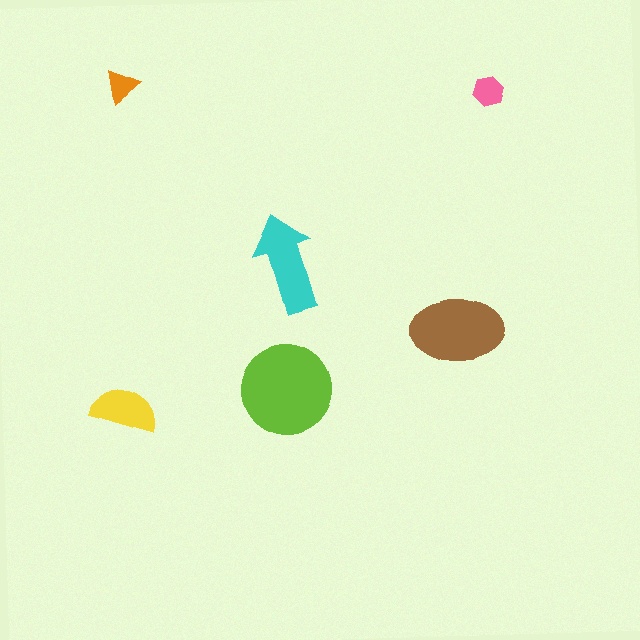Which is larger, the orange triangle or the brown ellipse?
The brown ellipse.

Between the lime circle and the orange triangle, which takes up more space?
The lime circle.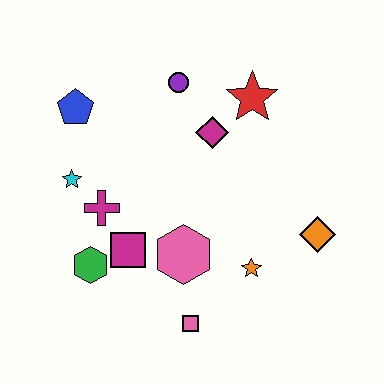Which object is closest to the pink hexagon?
The magenta square is closest to the pink hexagon.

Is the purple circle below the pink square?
No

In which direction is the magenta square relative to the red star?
The magenta square is below the red star.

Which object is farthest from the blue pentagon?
The orange diamond is farthest from the blue pentagon.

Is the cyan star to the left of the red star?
Yes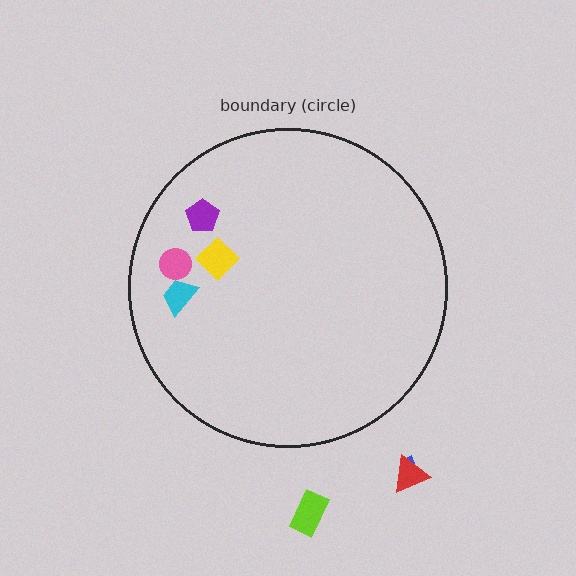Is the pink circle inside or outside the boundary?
Inside.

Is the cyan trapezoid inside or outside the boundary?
Inside.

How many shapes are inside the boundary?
4 inside, 3 outside.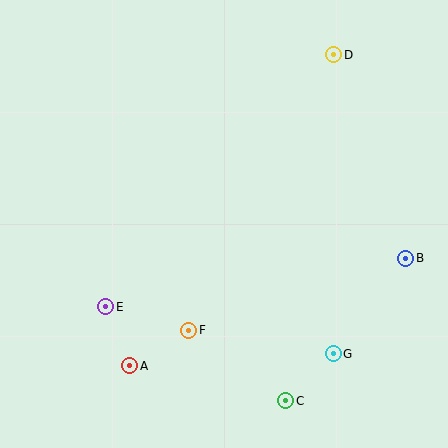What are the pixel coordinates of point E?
Point E is at (106, 307).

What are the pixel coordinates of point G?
Point G is at (333, 354).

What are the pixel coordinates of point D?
Point D is at (334, 55).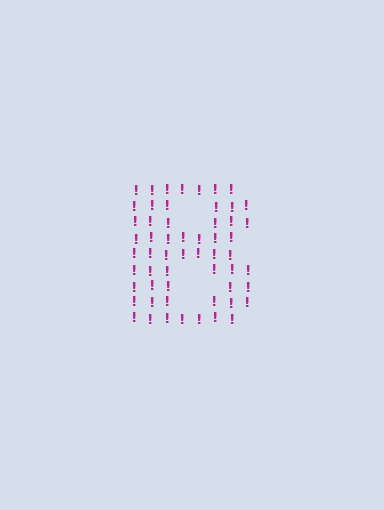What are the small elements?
The small elements are exclamation marks.